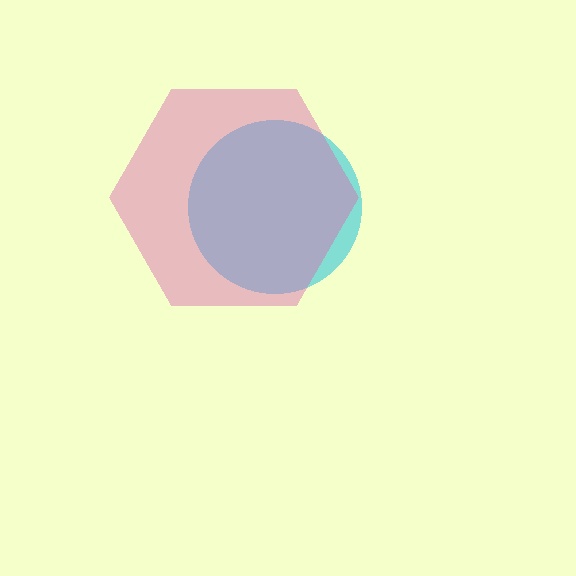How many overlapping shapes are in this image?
There are 2 overlapping shapes in the image.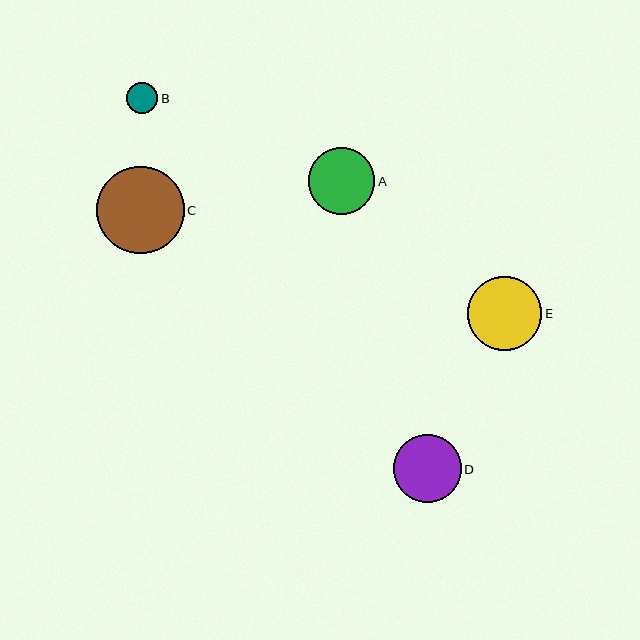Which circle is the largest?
Circle C is the largest with a size of approximately 87 pixels.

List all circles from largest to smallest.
From largest to smallest: C, E, D, A, B.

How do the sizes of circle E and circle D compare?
Circle E and circle D are approximately the same size.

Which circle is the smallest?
Circle B is the smallest with a size of approximately 31 pixels.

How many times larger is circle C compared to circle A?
Circle C is approximately 1.3 times the size of circle A.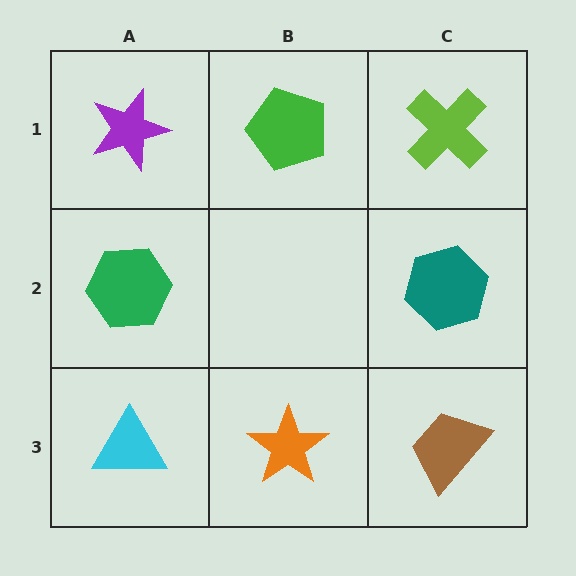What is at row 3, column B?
An orange star.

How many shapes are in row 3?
3 shapes.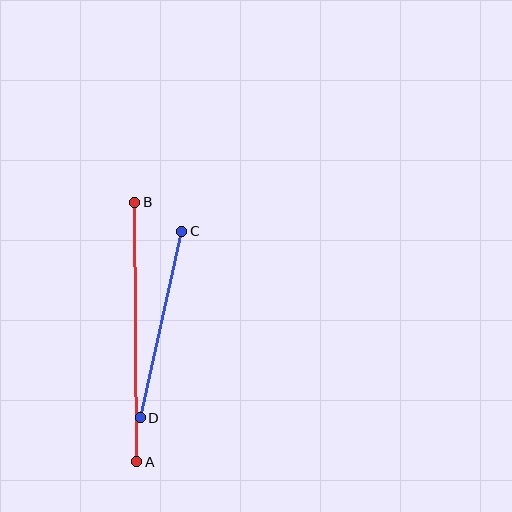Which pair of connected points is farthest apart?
Points A and B are farthest apart.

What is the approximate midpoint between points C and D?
The midpoint is at approximately (161, 324) pixels.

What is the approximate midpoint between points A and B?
The midpoint is at approximately (136, 332) pixels.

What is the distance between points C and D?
The distance is approximately 191 pixels.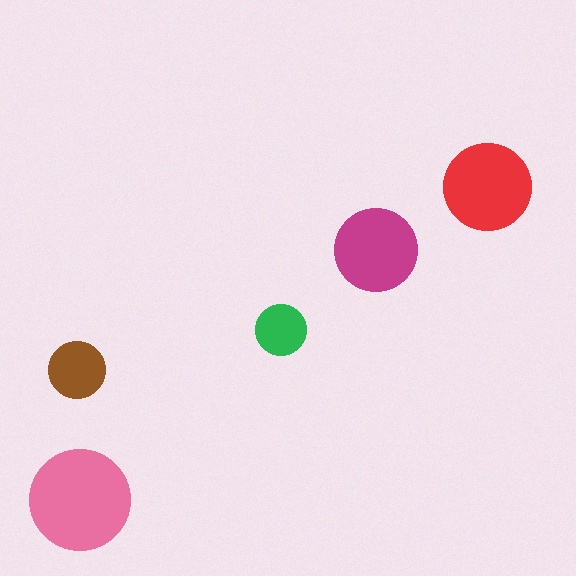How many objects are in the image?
There are 5 objects in the image.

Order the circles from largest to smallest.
the pink one, the red one, the magenta one, the brown one, the green one.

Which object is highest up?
The red circle is topmost.